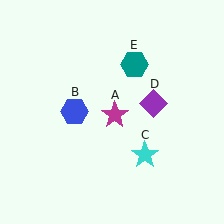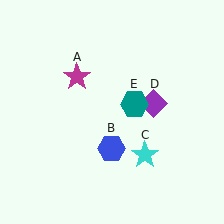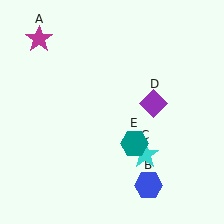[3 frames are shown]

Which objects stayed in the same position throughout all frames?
Cyan star (object C) and purple diamond (object D) remained stationary.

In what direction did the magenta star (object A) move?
The magenta star (object A) moved up and to the left.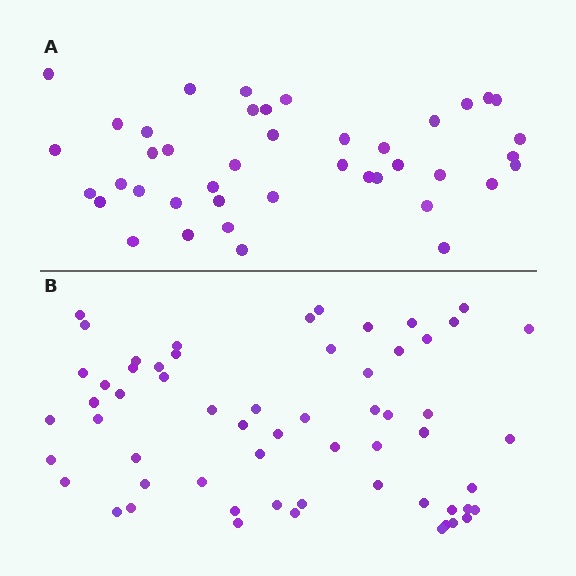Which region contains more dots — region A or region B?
Region B (the bottom region) has more dots.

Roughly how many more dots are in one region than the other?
Region B has approximately 20 more dots than region A.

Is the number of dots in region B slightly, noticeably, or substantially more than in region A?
Region B has noticeably more, but not dramatically so. The ratio is roughly 1.4 to 1.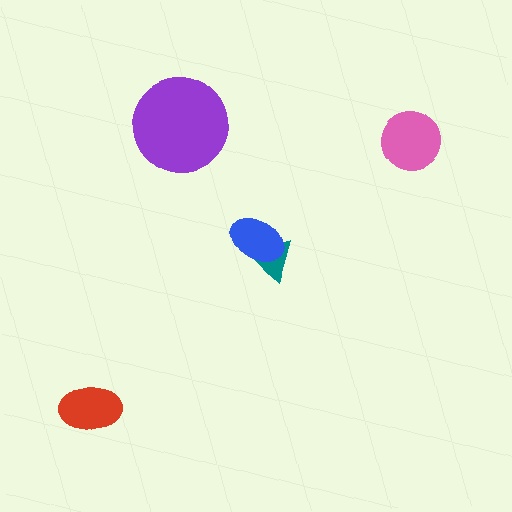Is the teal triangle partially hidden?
Yes, it is partially covered by another shape.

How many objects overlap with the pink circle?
0 objects overlap with the pink circle.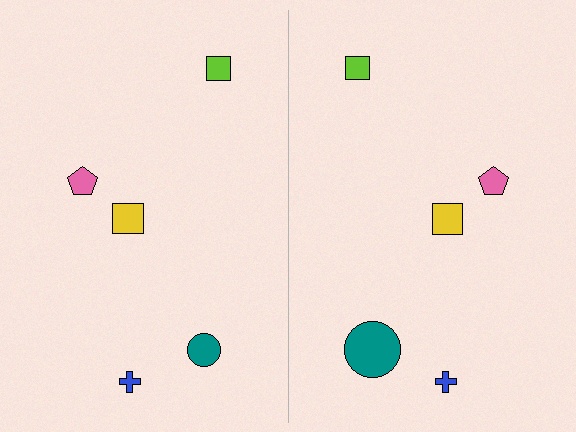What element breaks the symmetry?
The teal circle on the right side has a different size than its mirror counterpart.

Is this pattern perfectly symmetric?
No, the pattern is not perfectly symmetric. The teal circle on the right side has a different size than its mirror counterpart.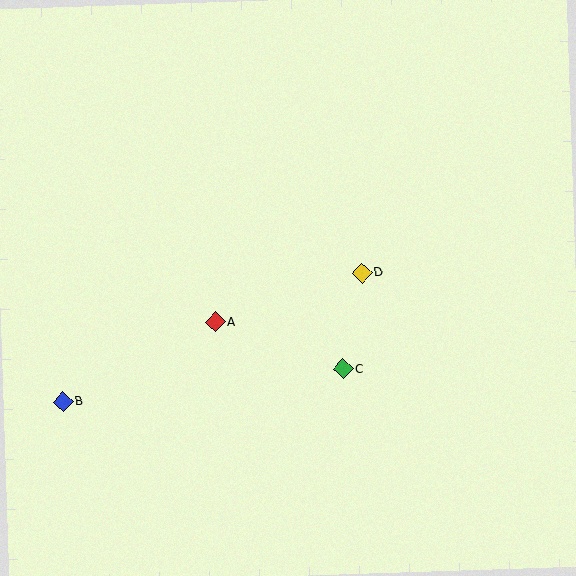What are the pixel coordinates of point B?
Point B is at (63, 402).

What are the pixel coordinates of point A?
Point A is at (215, 322).